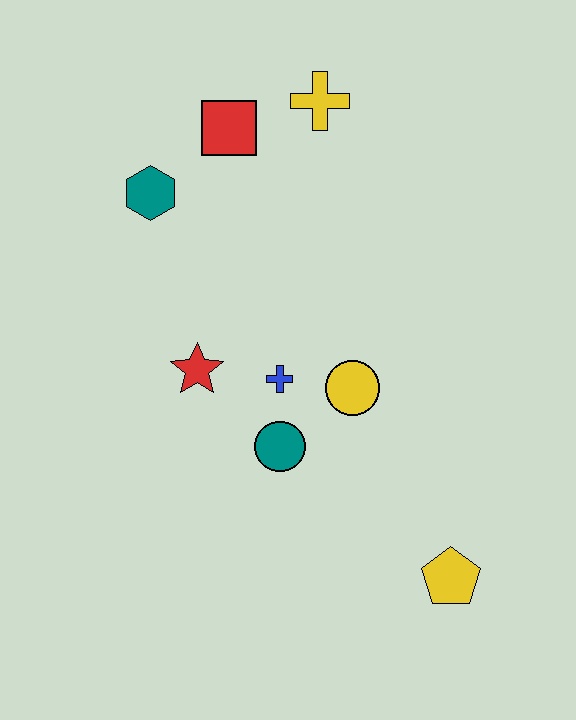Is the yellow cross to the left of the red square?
No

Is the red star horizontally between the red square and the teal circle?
No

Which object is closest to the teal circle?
The blue cross is closest to the teal circle.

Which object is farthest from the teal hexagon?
The yellow pentagon is farthest from the teal hexagon.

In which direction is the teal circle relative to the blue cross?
The teal circle is below the blue cross.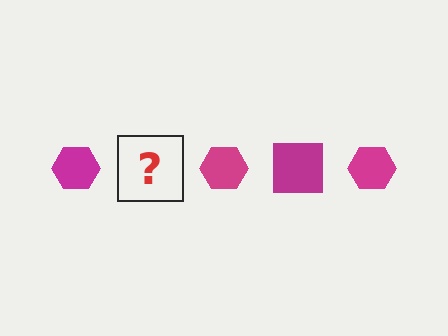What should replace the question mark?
The question mark should be replaced with a magenta square.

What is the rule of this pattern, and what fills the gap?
The rule is that the pattern cycles through hexagon, square shapes in magenta. The gap should be filled with a magenta square.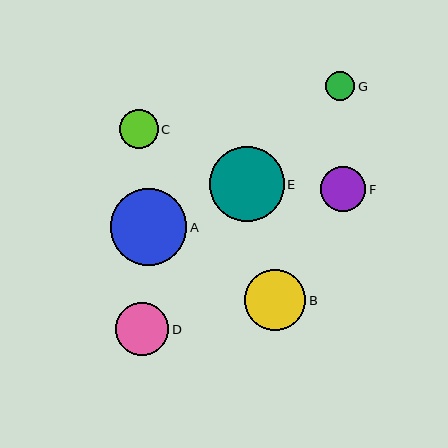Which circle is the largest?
Circle A is the largest with a size of approximately 77 pixels.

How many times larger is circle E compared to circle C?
Circle E is approximately 1.9 times the size of circle C.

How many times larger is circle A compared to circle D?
Circle A is approximately 1.4 times the size of circle D.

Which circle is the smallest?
Circle G is the smallest with a size of approximately 29 pixels.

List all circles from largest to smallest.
From largest to smallest: A, E, B, D, F, C, G.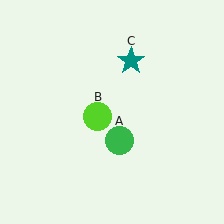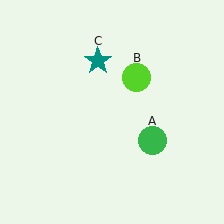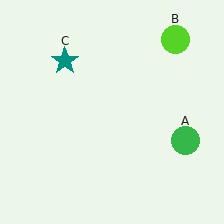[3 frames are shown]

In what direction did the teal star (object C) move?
The teal star (object C) moved left.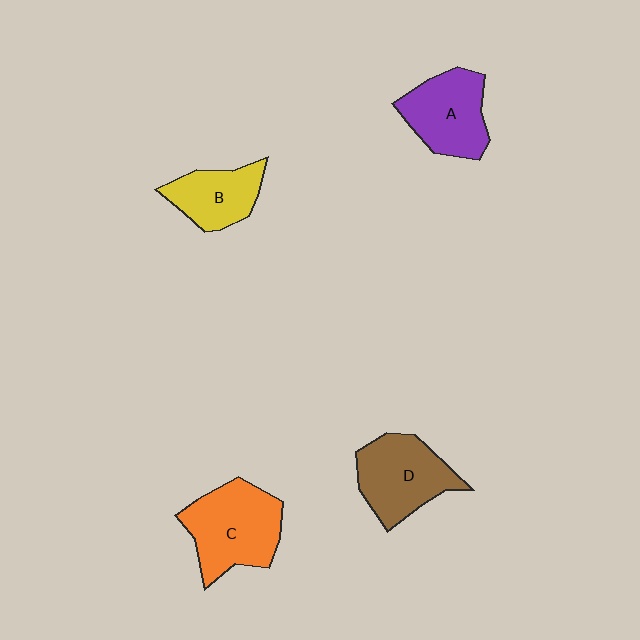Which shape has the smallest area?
Shape B (yellow).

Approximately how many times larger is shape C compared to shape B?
Approximately 1.5 times.